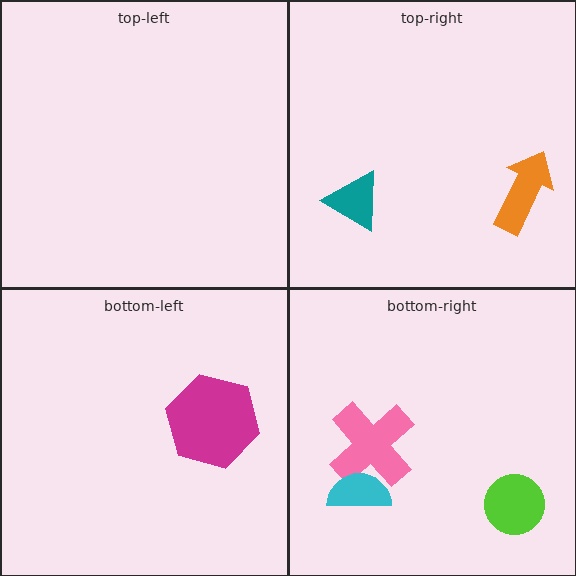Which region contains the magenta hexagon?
The bottom-left region.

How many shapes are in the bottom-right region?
3.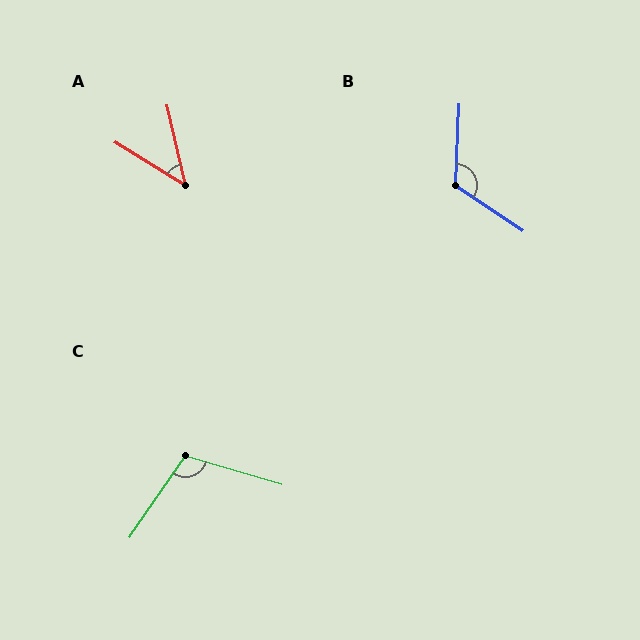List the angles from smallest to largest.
A (45°), C (108°), B (121°).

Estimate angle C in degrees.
Approximately 108 degrees.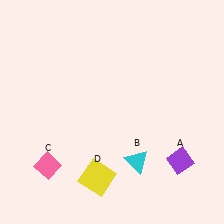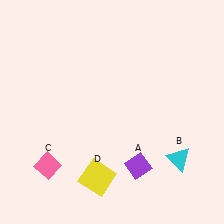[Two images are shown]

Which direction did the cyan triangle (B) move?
The cyan triangle (B) moved right.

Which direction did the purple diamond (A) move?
The purple diamond (A) moved left.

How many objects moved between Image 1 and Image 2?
2 objects moved between the two images.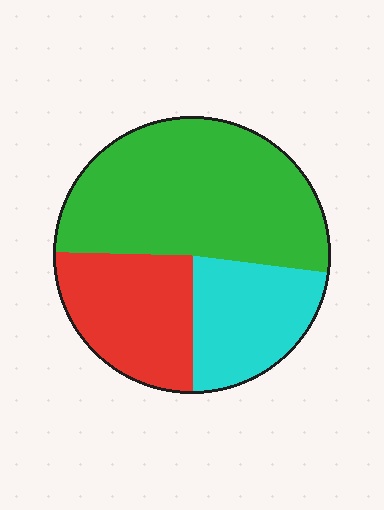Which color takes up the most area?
Green, at roughly 50%.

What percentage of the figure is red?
Red takes up about one quarter (1/4) of the figure.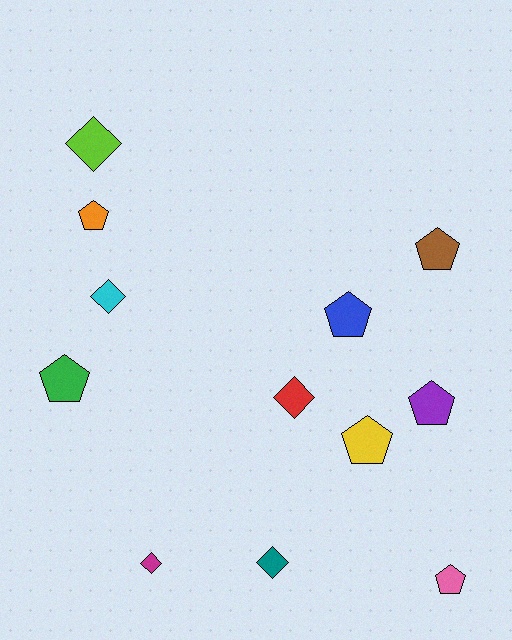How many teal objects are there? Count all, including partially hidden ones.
There is 1 teal object.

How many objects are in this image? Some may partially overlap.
There are 12 objects.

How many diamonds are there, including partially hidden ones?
There are 5 diamonds.